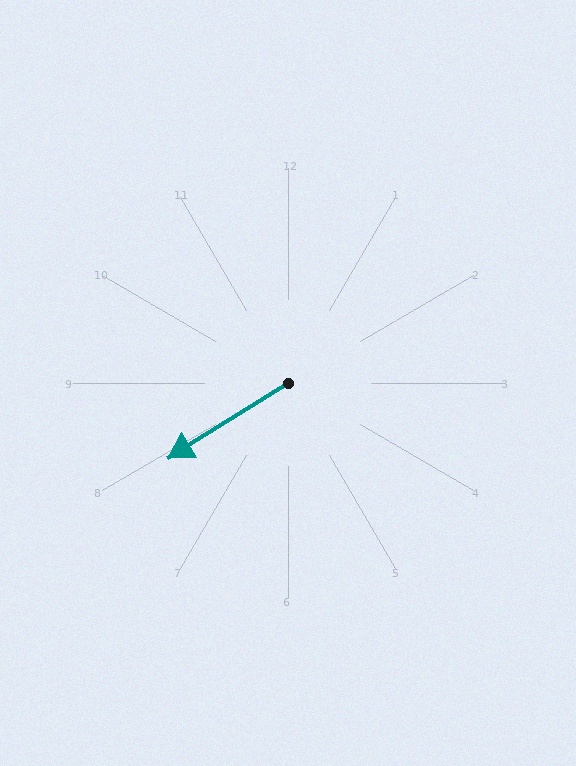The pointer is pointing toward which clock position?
Roughly 8 o'clock.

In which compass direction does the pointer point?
Southwest.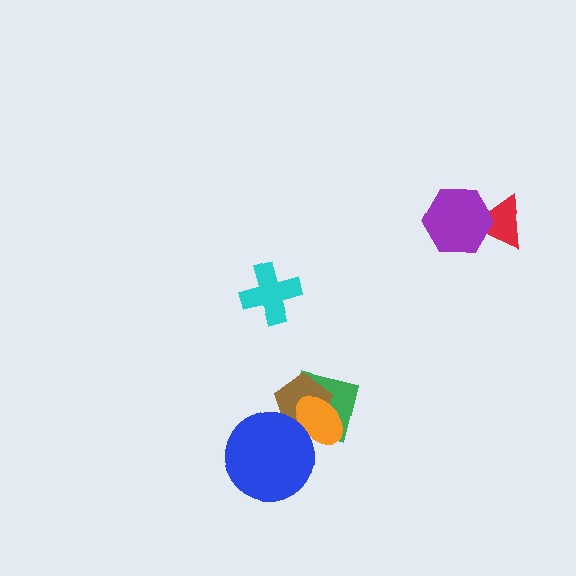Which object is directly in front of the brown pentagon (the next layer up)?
The orange ellipse is directly in front of the brown pentagon.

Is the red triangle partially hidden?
Yes, it is partially covered by another shape.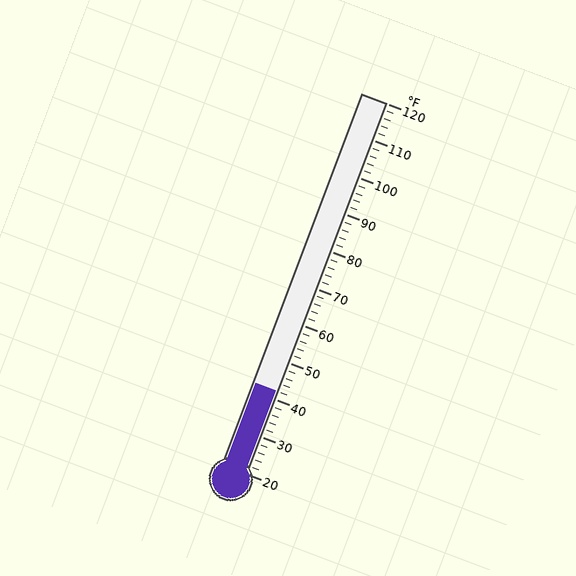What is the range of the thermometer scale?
The thermometer scale ranges from 20°F to 120°F.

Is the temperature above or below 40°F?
The temperature is above 40°F.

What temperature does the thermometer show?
The thermometer shows approximately 42°F.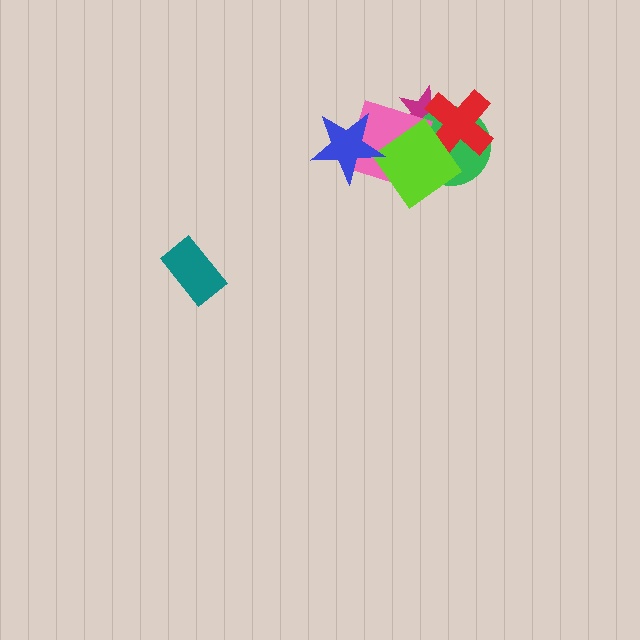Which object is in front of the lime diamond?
The blue star is in front of the lime diamond.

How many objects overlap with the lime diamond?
5 objects overlap with the lime diamond.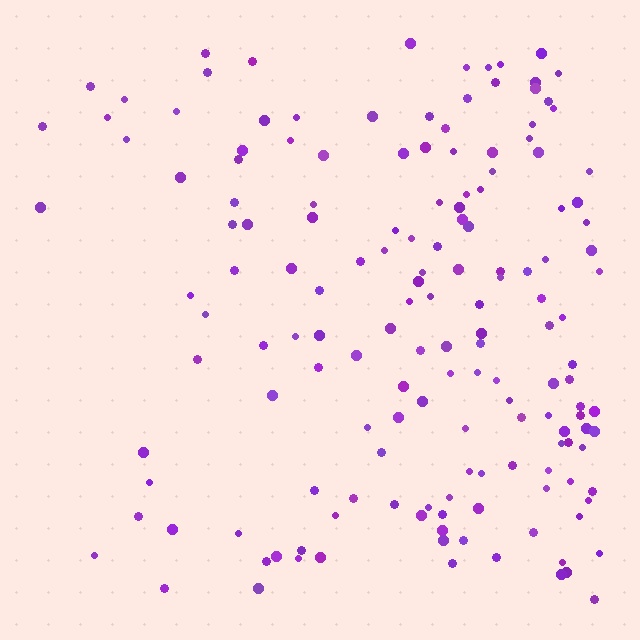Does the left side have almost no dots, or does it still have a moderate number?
Still a moderate number, just noticeably fewer than the right.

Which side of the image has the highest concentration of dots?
The right.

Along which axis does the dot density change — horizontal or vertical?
Horizontal.